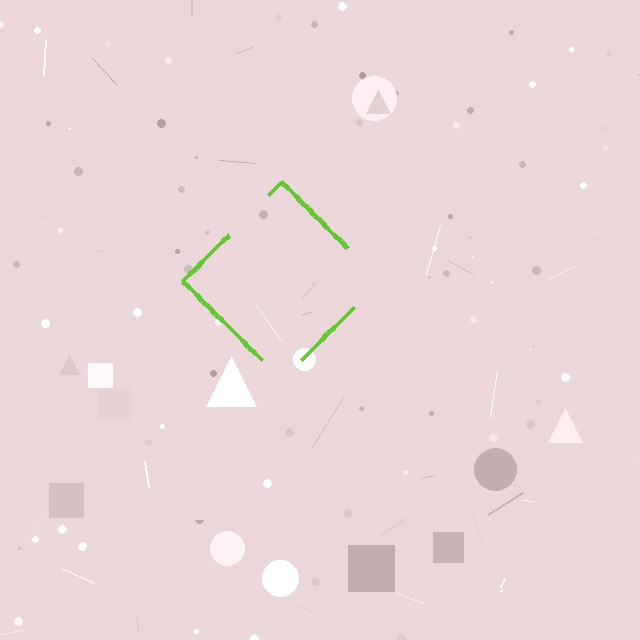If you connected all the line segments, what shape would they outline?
They would outline a diamond.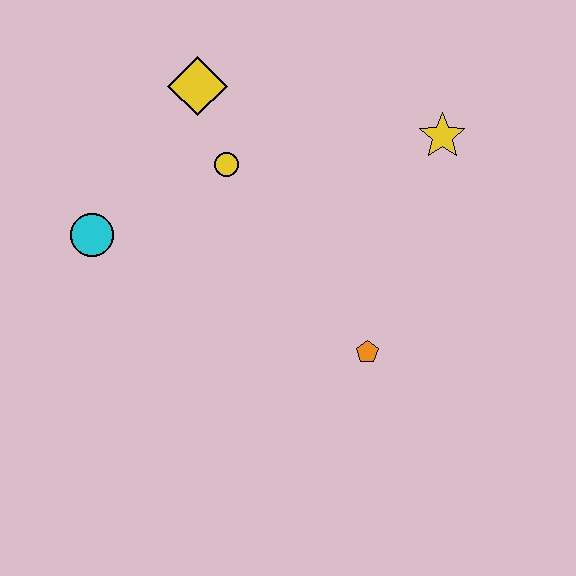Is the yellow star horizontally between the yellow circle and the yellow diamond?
No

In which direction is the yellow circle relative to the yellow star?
The yellow circle is to the left of the yellow star.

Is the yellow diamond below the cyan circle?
No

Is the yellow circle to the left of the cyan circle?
No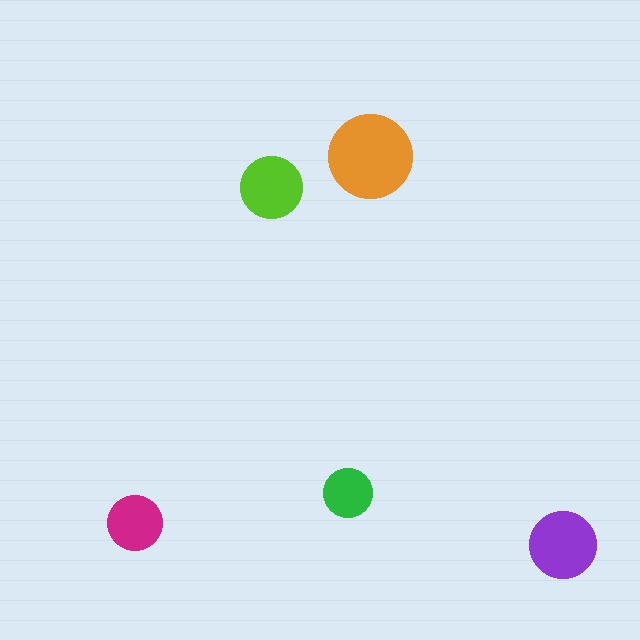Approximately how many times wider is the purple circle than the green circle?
About 1.5 times wider.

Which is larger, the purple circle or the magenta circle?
The purple one.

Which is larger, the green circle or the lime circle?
The lime one.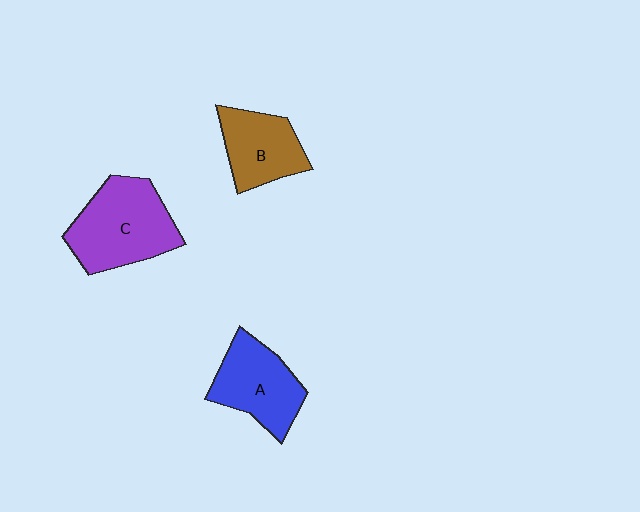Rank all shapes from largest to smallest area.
From largest to smallest: C (purple), A (blue), B (brown).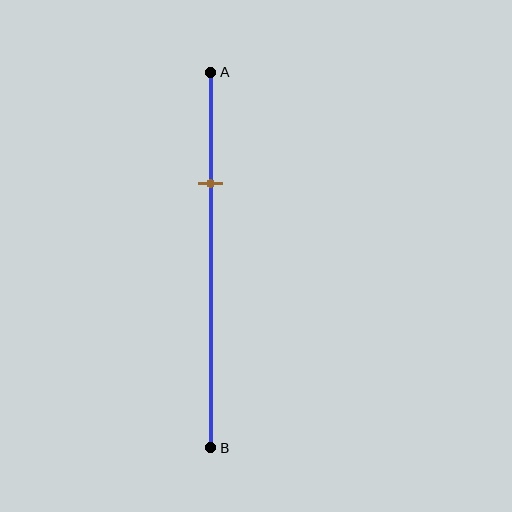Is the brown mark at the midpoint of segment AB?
No, the mark is at about 30% from A, not at the 50% midpoint.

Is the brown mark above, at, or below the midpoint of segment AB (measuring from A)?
The brown mark is above the midpoint of segment AB.